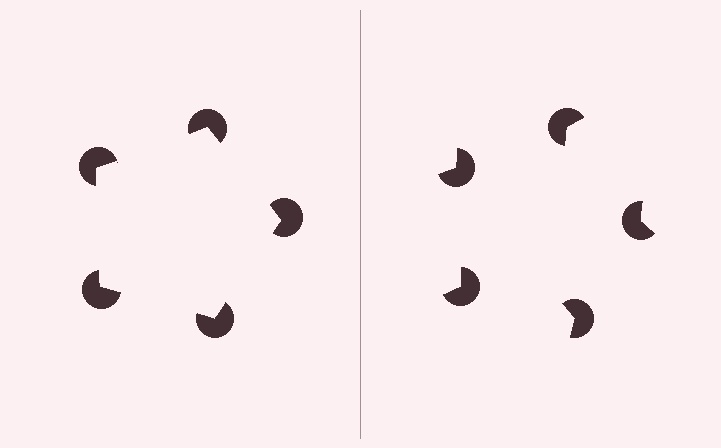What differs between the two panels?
The pac-man discs are positioned identically on both sides; only the wedge orientations differ. On the left they align to a pentagon; on the right they are misaligned.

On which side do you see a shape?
An illusory pentagon appears on the left side. On the right side the wedge cuts are rotated, so no coherent shape forms.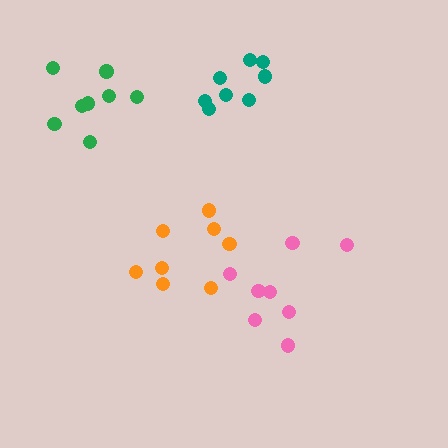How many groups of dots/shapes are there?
There are 4 groups.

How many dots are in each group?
Group 1: 8 dots, Group 2: 8 dots, Group 3: 8 dots, Group 4: 8 dots (32 total).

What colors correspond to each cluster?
The clusters are colored: orange, pink, teal, green.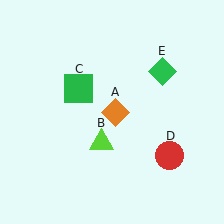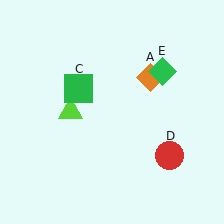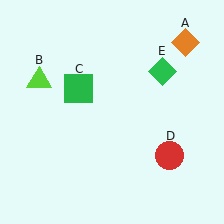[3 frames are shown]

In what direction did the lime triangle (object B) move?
The lime triangle (object B) moved up and to the left.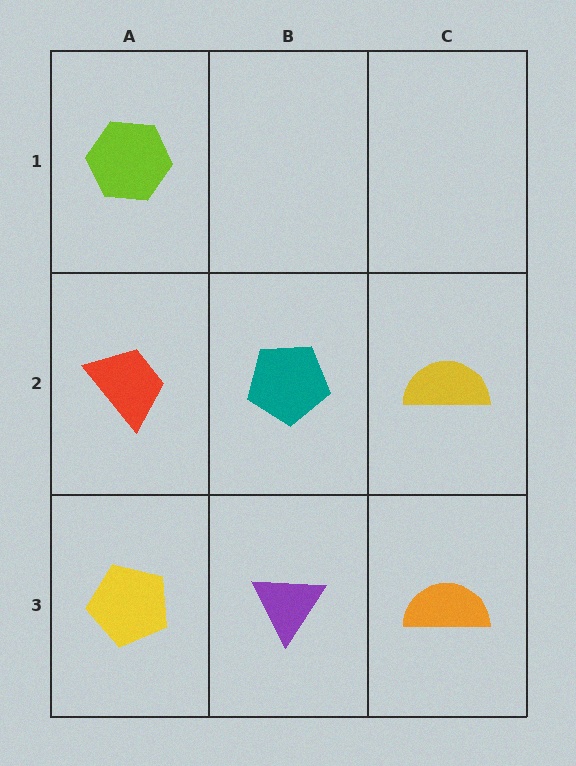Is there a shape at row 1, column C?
No, that cell is empty.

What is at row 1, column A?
A lime hexagon.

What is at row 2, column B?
A teal pentagon.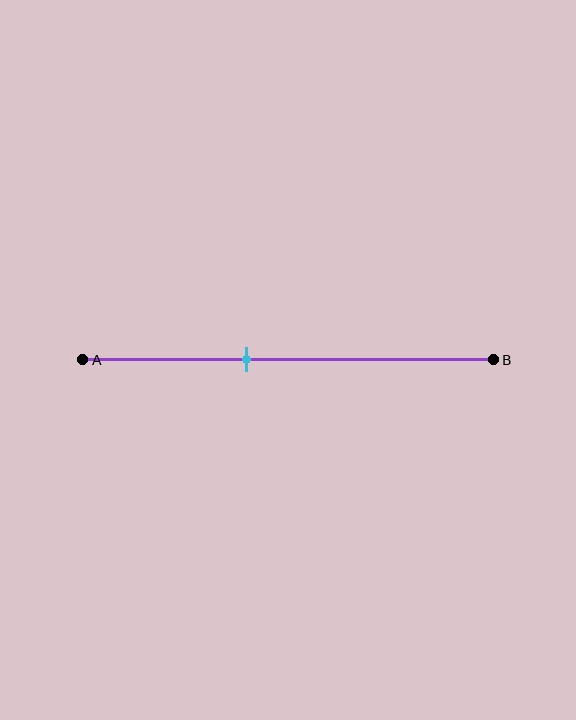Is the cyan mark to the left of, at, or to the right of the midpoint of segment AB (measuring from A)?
The cyan mark is to the left of the midpoint of segment AB.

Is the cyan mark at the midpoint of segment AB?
No, the mark is at about 40% from A, not at the 50% midpoint.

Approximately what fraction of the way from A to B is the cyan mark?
The cyan mark is approximately 40% of the way from A to B.